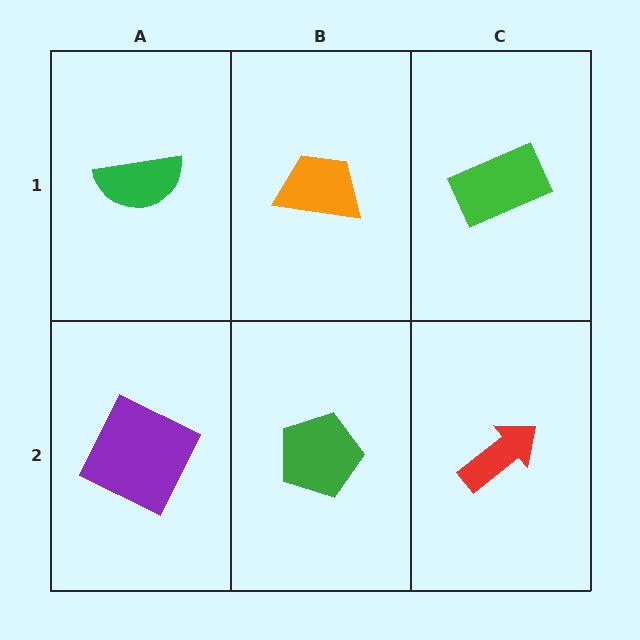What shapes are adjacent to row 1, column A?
A purple square (row 2, column A), an orange trapezoid (row 1, column B).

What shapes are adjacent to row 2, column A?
A green semicircle (row 1, column A), a green pentagon (row 2, column B).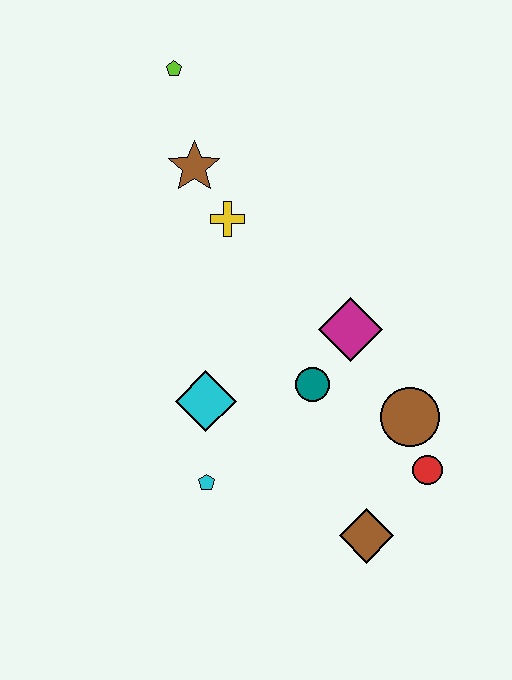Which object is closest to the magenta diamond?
The teal circle is closest to the magenta diamond.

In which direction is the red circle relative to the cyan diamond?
The red circle is to the right of the cyan diamond.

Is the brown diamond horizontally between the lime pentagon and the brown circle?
Yes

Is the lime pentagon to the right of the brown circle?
No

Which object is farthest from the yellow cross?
The brown diamond is farthest from the yellow cross.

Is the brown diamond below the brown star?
Yes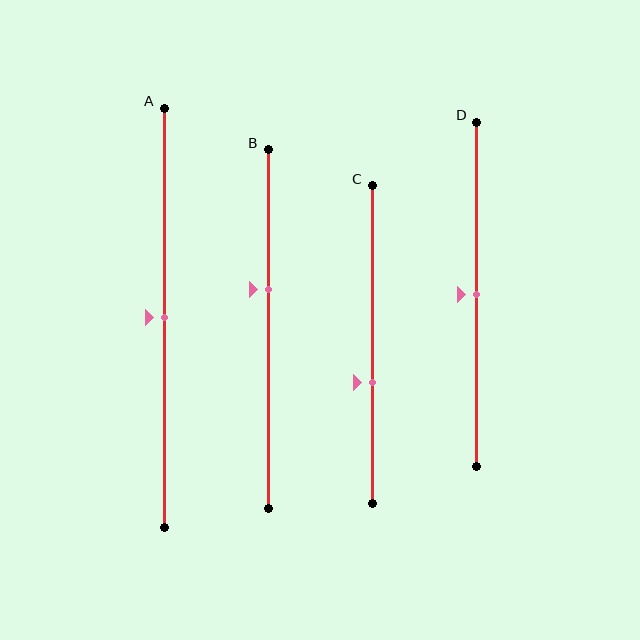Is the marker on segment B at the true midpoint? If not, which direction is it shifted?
No, the marker on segment B is shifted upward by about 11% of the segment length.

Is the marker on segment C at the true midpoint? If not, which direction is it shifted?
No, the marker on segment C is shifted downward by about 12% of the segment length.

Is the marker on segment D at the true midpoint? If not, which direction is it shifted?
Yes, the marker on segment D is at the true midpoint.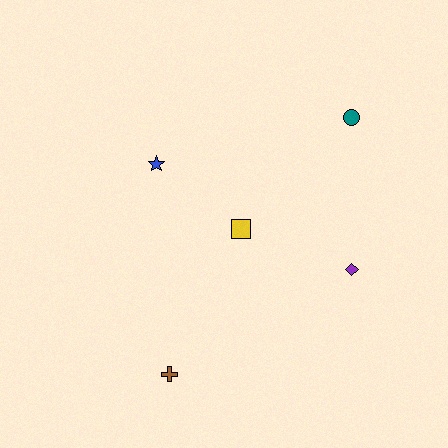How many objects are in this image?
There are 5 objects.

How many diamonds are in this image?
There is 1 diamond.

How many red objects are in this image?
There are no red objects.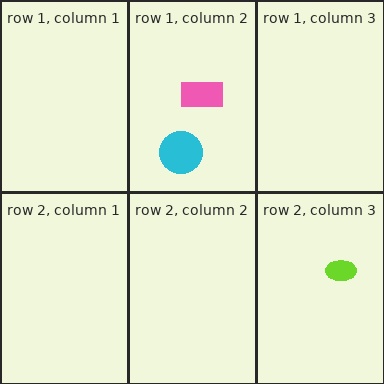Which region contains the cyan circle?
The row 1, column 2 region.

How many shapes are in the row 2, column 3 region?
1.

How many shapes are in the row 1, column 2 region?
2.